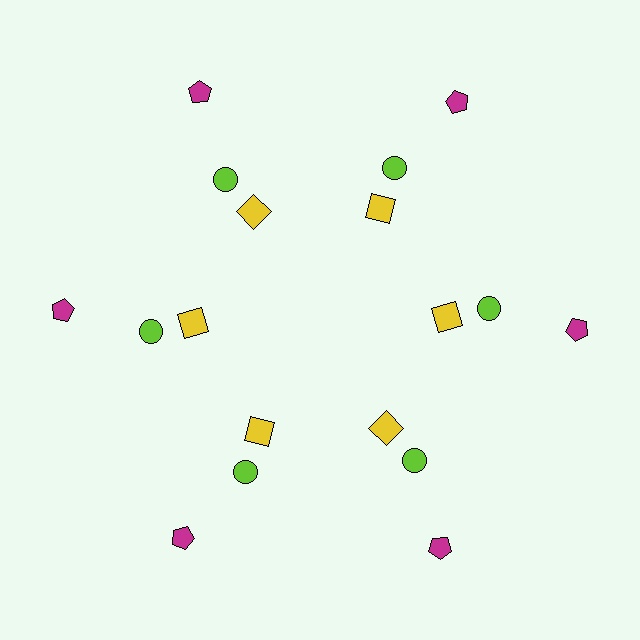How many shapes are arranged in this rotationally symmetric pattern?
There are 18 shapes, arranged in 6 groups of 3.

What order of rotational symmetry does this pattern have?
This pattern has 6-fold rotational symmetry.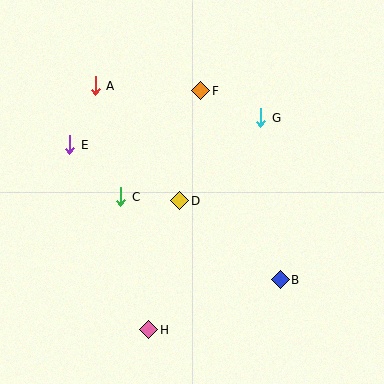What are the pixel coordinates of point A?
Point A is at (95, 86).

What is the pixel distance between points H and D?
The distance between H and D is 133 pixels.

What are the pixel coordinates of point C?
Point C is at (121, 197).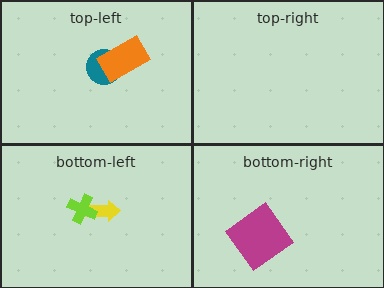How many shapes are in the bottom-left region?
2.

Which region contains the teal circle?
The top-left region.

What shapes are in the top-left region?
The teal circle, the orange rectangle.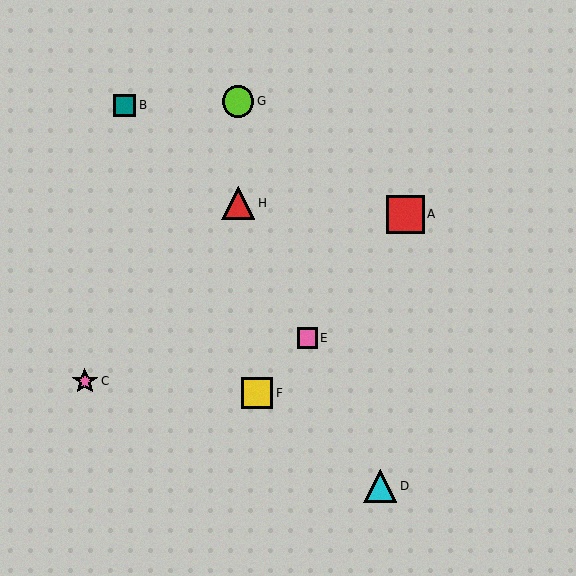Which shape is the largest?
The red square (labeled A) is the largest.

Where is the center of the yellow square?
The center of the yellow square is at (257, 393).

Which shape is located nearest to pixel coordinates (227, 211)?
The red triangle (labeled H) at (238, 203) is nearest to that location.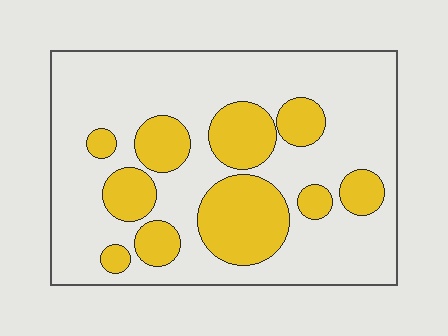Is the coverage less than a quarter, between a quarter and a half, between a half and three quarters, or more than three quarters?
Between a quarter and a half.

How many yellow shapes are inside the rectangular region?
10.